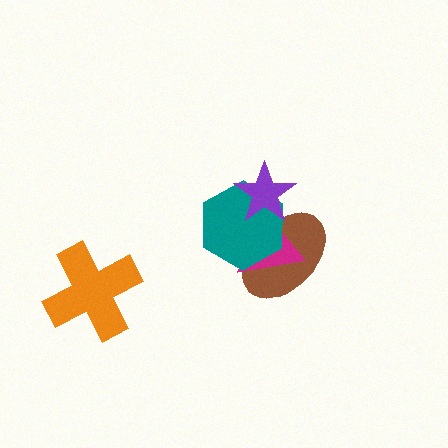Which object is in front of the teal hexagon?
The purple star is in front of the teal hexagon.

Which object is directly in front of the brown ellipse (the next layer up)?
The magenta triangle is directly in front of the brown ellipse.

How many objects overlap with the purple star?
3 objects overlap with the purple star.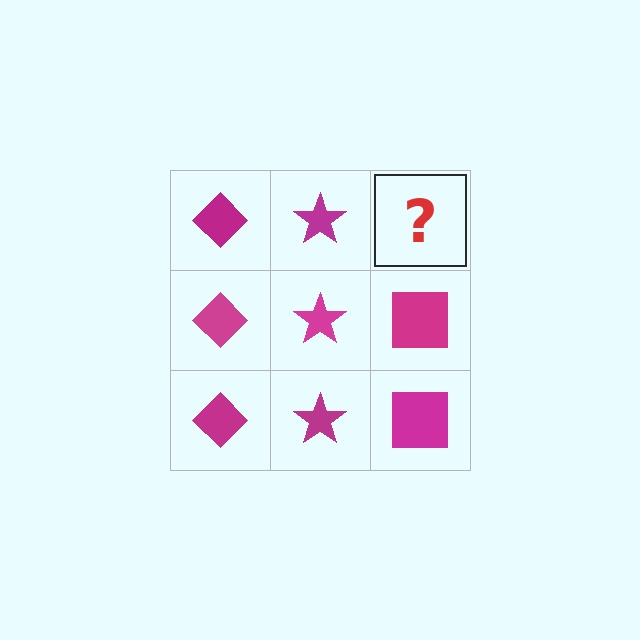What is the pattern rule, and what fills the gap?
The rule is that each column has a consistent shape. The gap should be filled with a magenta square.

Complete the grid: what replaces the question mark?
The question mark should be replaced with a magenta square.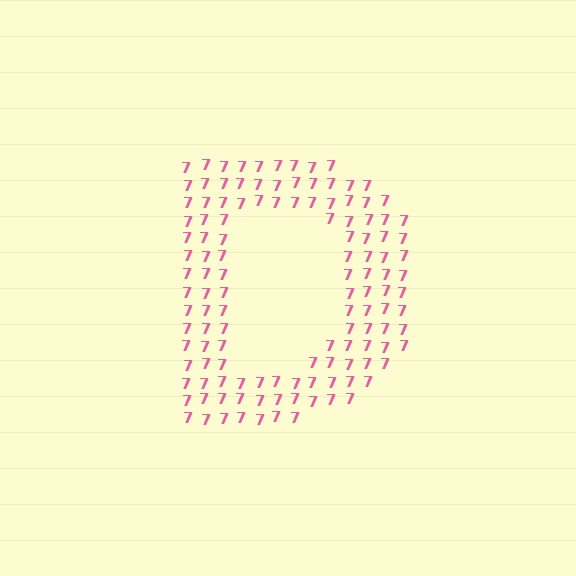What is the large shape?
The large shape is the letter D.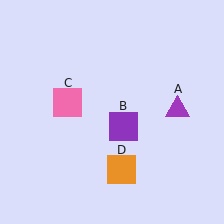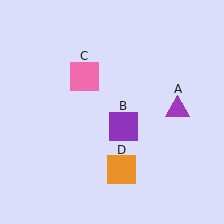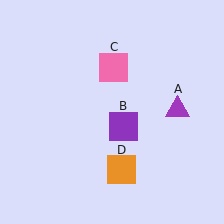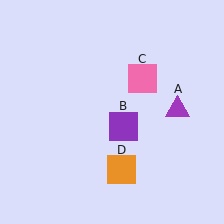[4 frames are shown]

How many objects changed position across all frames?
1 object changed position: pink square (object C).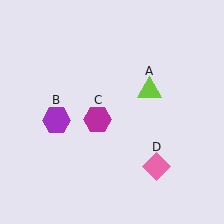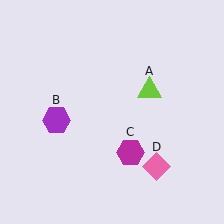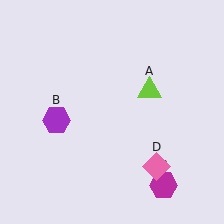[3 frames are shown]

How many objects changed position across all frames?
1 object changed position: magenta hexagon (object C).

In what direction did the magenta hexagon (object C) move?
The magenta hexagon (object C) moved down and to the right.